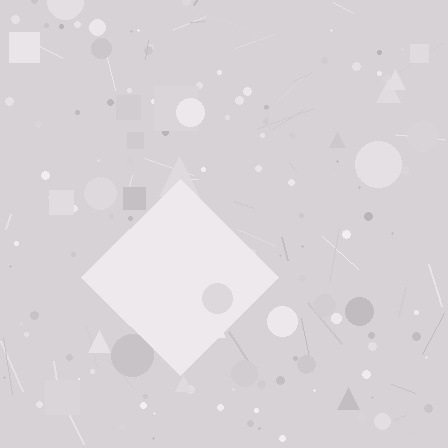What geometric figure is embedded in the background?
A diamond is embedded in the background.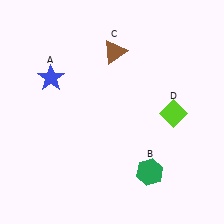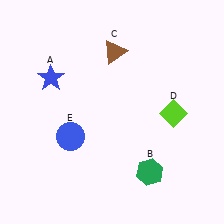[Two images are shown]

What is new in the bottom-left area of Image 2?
A blue circle (E) was added in the bottom-left area of Image 2.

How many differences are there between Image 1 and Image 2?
There is 1 difference between the two images.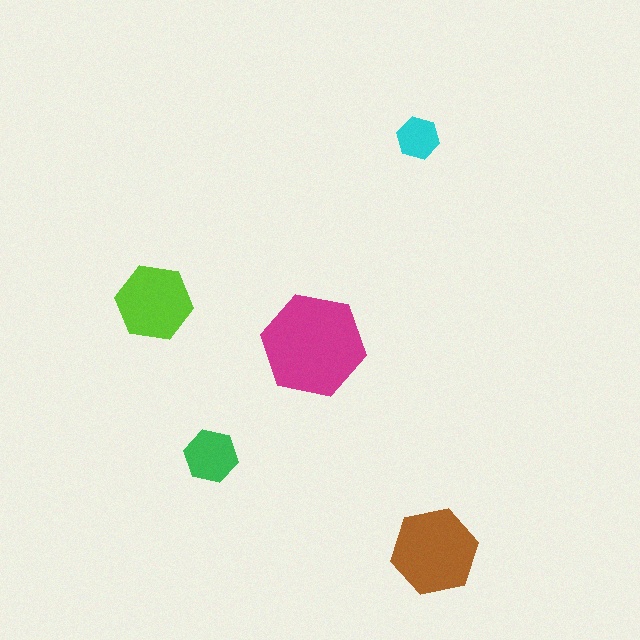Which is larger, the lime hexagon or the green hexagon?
The lime one.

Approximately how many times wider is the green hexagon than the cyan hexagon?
About 1.5 times wider.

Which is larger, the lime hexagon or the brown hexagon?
The brown one.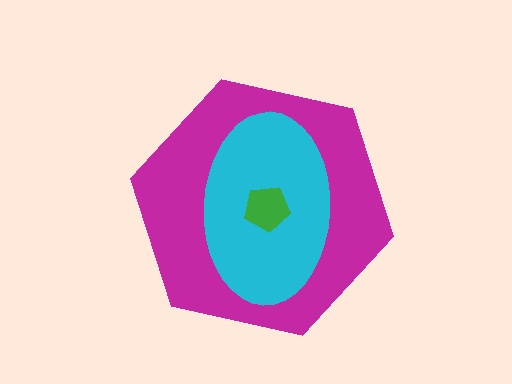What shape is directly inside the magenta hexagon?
The cyan ellipse.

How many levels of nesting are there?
3.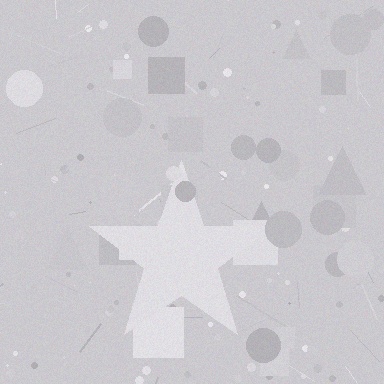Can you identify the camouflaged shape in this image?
The camouflaged shape is a star.